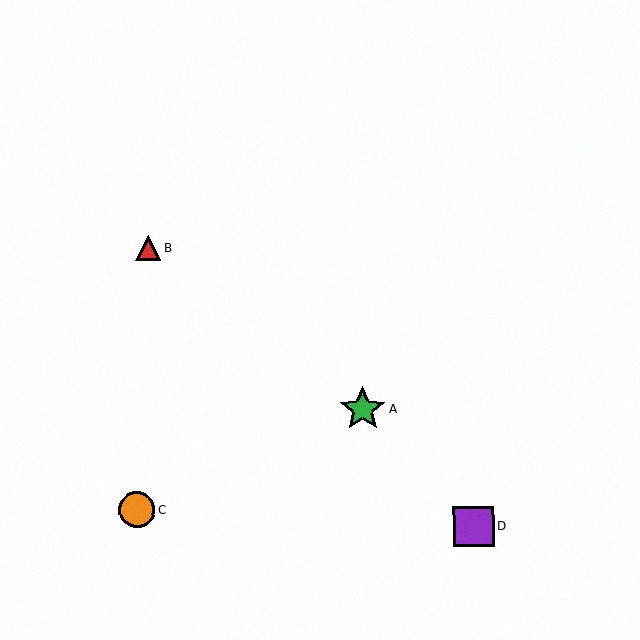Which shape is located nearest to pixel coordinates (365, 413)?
The green star (labeled A) at (363, 409) is nearest to that location.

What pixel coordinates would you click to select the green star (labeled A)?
Click at (363, 409) to select the green star A.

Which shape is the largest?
The green star (labeled A) is the largest.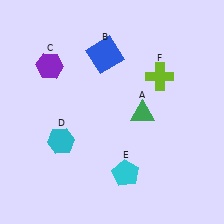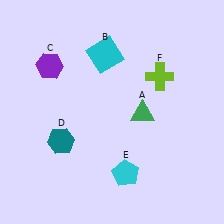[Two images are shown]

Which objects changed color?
B changed from blue to cyan. D changed from cyan to teal.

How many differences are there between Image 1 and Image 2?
There are 2 differences between the two images.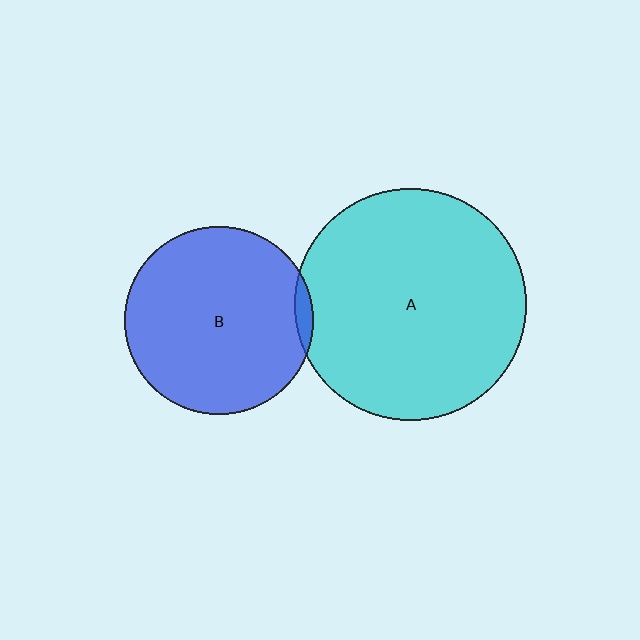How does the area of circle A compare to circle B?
Approximately 1.5 times.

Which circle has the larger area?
Circle A (cyan).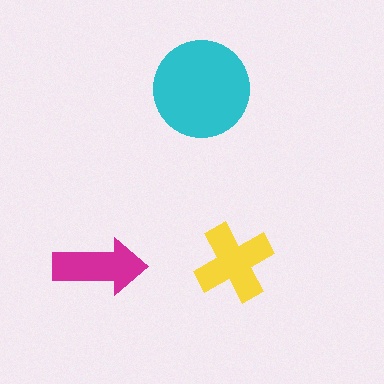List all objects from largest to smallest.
The cyan circle, the yellow cross, the magenta arrow.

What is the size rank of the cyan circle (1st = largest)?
1st.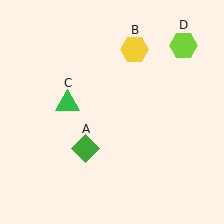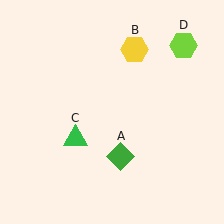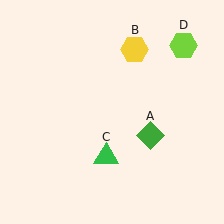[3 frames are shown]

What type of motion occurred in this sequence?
The green diamond (object A), green triangle (object C) rotated counterclockwise around the center of the scene.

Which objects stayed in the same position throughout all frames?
Yellow hexagon (object B) and lime hexagon (object D) remained stationary.